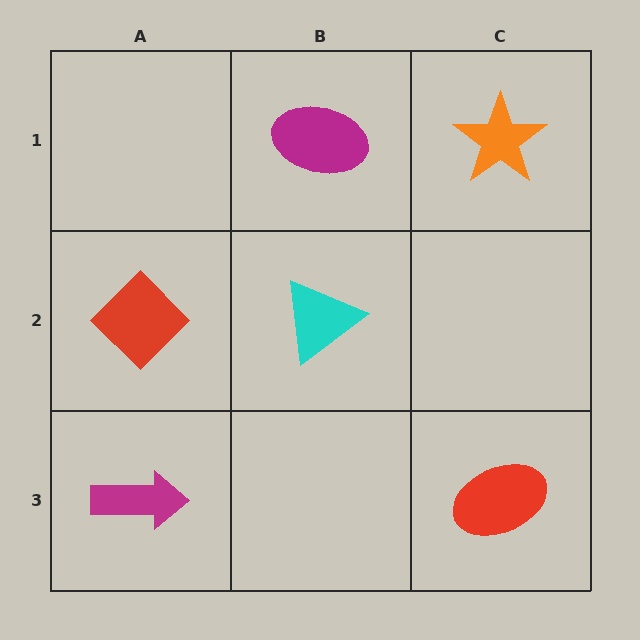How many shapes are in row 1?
2 shapes.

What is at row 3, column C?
A red ellipse.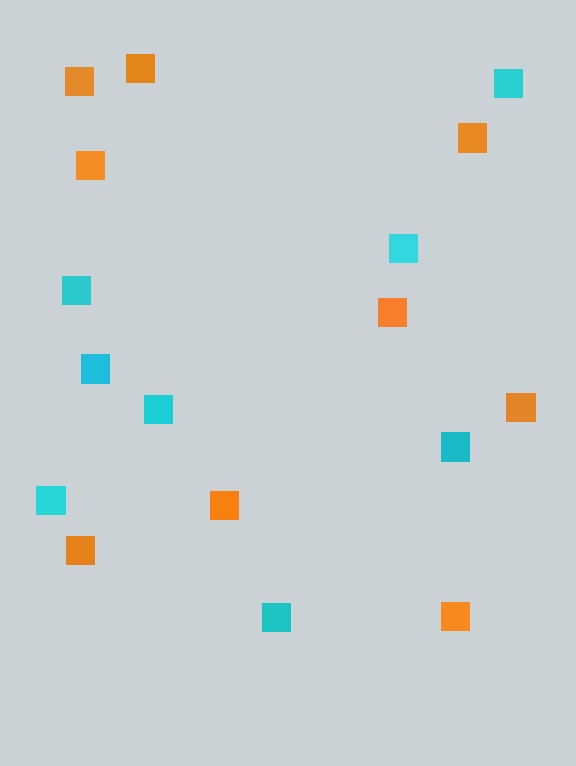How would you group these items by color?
There are 2 groups: one group of cyan squares (8) and one group of orange squares (9).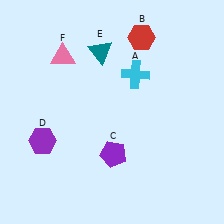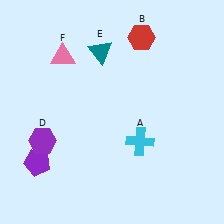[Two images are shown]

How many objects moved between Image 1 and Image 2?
2 objects moved between the two images.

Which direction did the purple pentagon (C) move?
The purple pentagon (C) moved left.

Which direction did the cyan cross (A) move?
The cyan cross (A) moved down.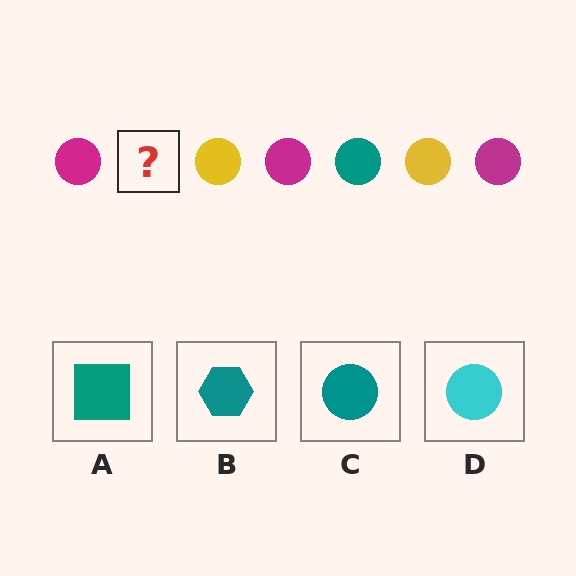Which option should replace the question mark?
Option C.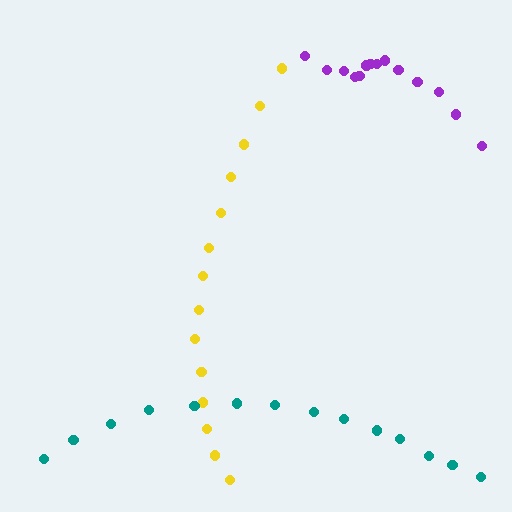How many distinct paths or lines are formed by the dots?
There are 3 distinct paths.